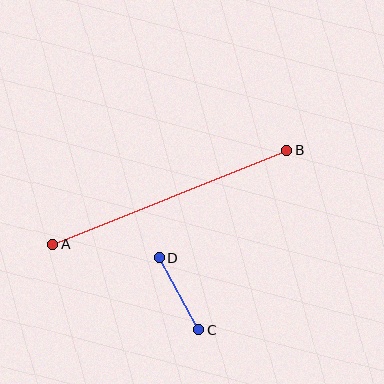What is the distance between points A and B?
The distance is approximately 252 pixels.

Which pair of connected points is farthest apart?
Points A and B are farthest apart.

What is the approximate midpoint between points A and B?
The midpoint is at approximately (170, 198) pixels.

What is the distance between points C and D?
The distance is approximately 82 pixels.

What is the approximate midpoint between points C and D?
The midpoint is at approximately (179, 294) pixels.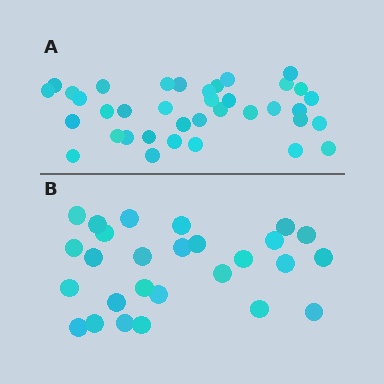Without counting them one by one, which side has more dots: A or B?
Region A (the top region) has more dots.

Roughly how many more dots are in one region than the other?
Region A has roughly 10 or so more dots than region B.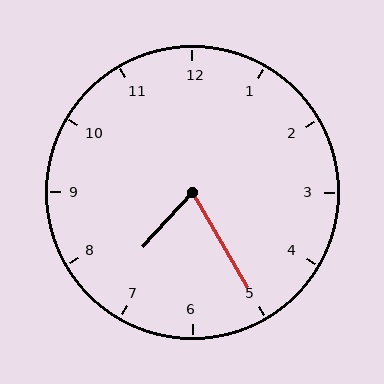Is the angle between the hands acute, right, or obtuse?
It is acute.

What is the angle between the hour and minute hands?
Approximately 72 degrees.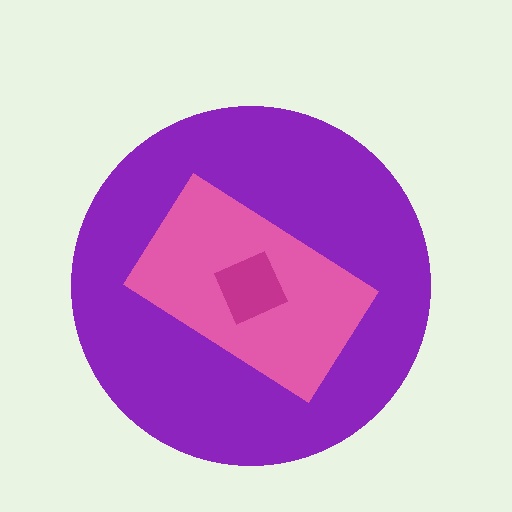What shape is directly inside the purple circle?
The pink rectangle.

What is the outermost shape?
The purple circle.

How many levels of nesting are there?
3.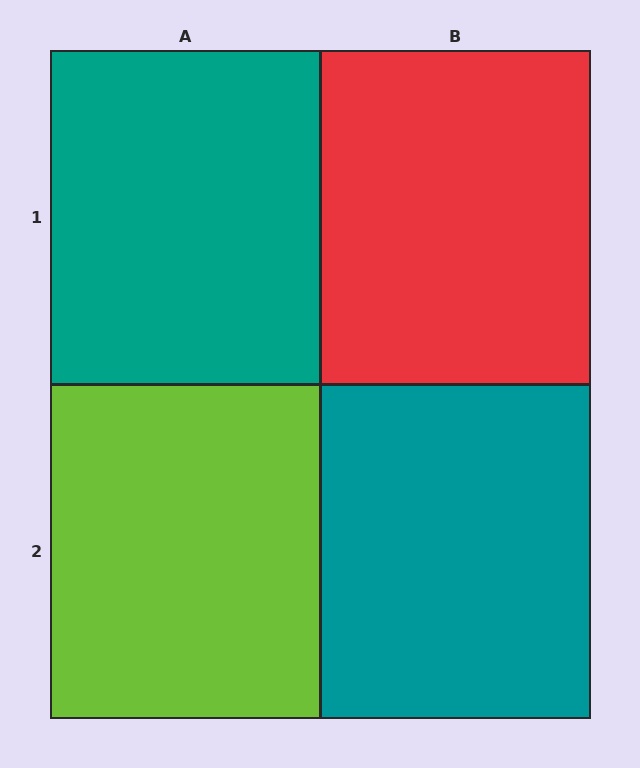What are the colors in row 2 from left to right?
Lime, teal.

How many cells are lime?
1 cell is lime.